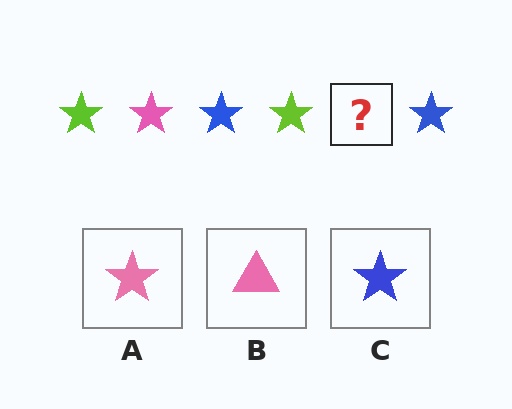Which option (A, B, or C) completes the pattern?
A.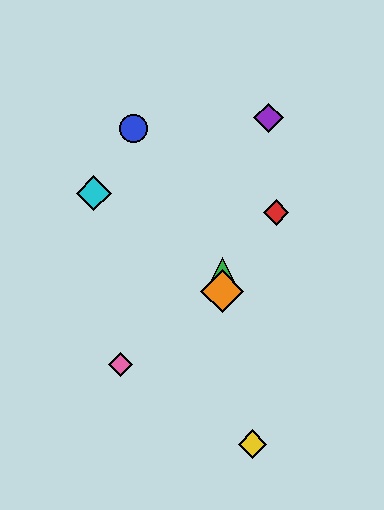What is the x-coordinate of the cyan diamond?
The cyan diamond is at x≈94.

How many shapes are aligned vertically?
2 shapes (the green triangle, the orange diamond) are aligned vertically.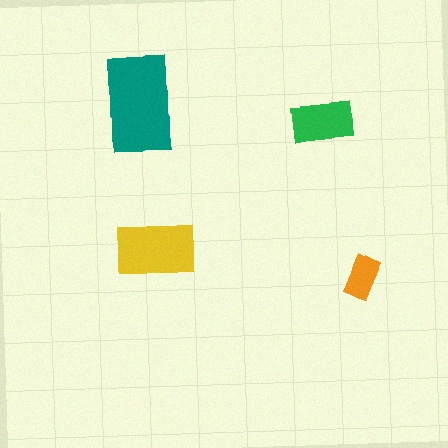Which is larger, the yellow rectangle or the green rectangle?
The yellow one.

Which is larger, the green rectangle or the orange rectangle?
The green one.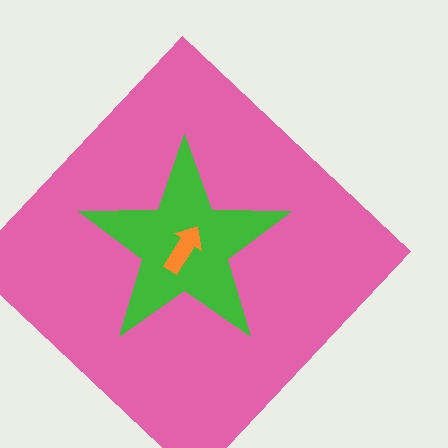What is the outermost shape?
The pink diamond.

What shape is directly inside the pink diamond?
The green star.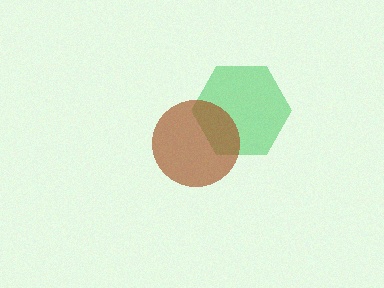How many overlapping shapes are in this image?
There are 2 overlapping shapes in the image.